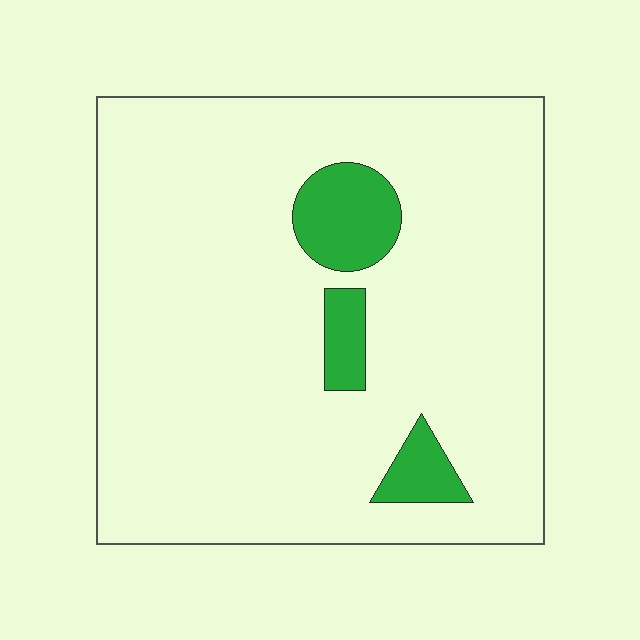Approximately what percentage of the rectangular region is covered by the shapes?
Approximately 10%.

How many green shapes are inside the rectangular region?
3.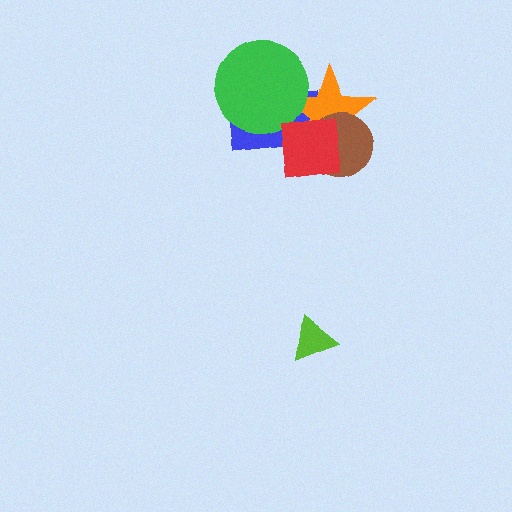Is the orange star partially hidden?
Yes, it is partially covered by another shape.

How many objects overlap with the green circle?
2 objects overlap with the green circle.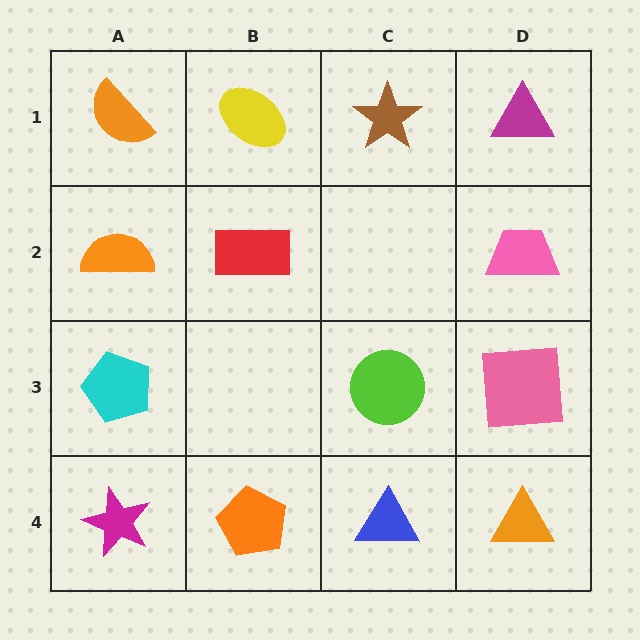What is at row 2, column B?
A red rectangle.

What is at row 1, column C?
A brown star.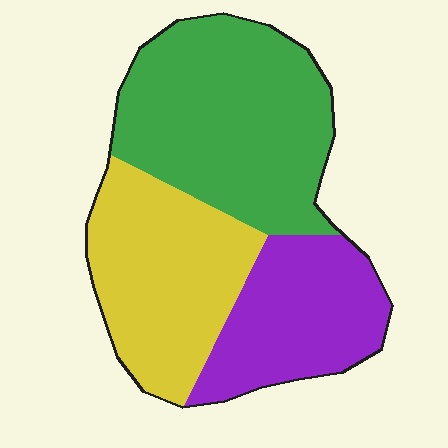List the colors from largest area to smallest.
From largest to smallest: green, yellow, purple.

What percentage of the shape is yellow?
Yellow covers 32% of the shape.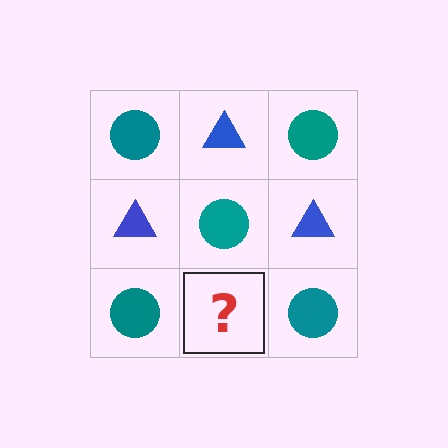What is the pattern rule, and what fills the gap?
The rule is that it alternates teal circle and blue triangle in a checkerboard pattern. The gap should be filled with a blue triangle.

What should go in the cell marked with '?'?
The missing cell should contain a blue triangle.